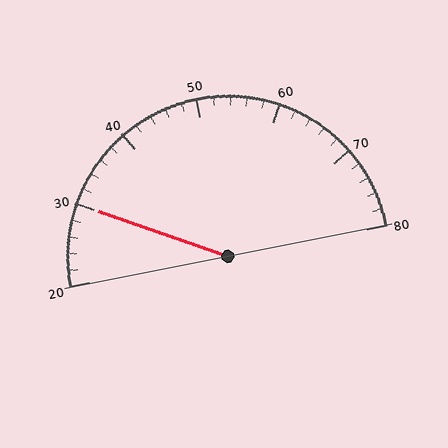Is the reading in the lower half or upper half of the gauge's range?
The reading is in the lower half of the range (20 to 80).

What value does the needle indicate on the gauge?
The needle indicates approximately 30.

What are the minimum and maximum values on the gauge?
The gauge ranges from 20 to 80.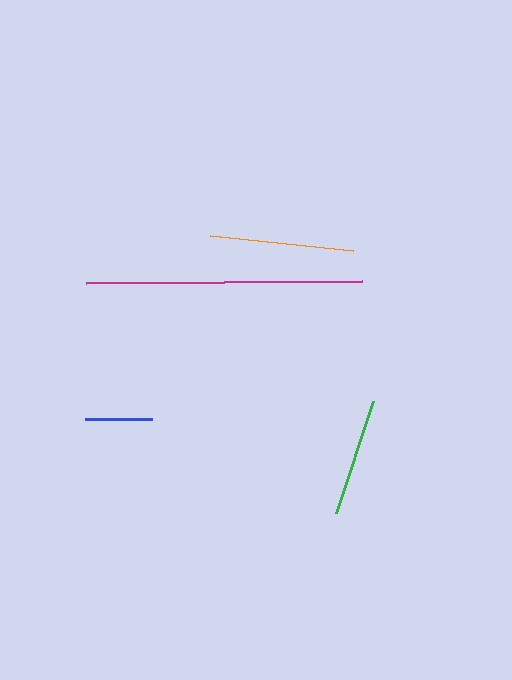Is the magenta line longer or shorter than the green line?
The magenta line is longer than the green line.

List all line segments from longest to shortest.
From longest to shortest: magenta, orange, green, blue.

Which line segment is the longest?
The magenta line is the longest at approximately 276 pixels.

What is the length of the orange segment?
The orange segment is approximately 144 pixels long.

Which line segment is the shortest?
The blue line is the shortest at approximately 67 pixels.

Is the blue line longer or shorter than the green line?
The green line is longer than the blue line.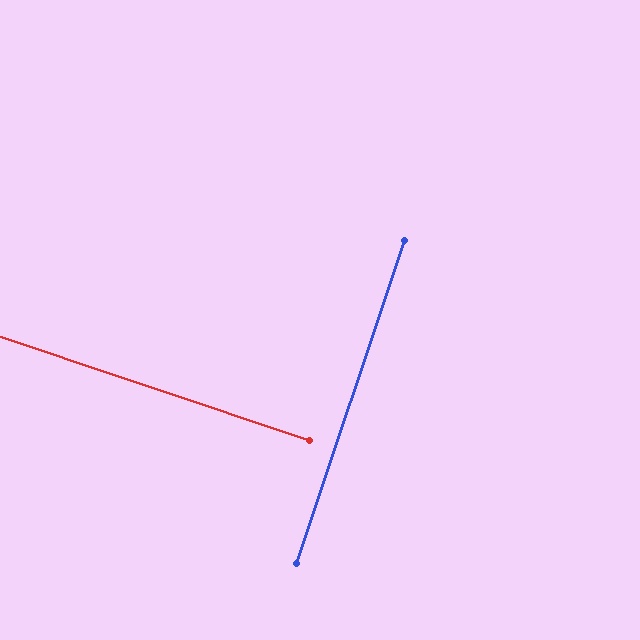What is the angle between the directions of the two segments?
Approximately 90 degrees.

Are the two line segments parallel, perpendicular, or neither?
Perpendicular — they meet at approximately 90°.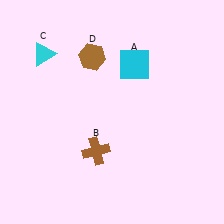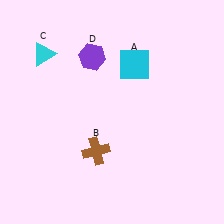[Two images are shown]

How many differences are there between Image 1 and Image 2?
There is 1 difference between the two images.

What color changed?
The hexagon (D) changed from brown in Image 1 to purple in Image 2.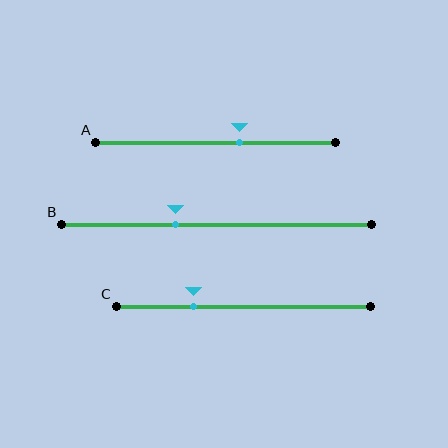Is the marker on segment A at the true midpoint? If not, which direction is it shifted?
No, the marker on segment A is shifted to the right by about 10% of the segment length.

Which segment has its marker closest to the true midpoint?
Segment A has its marker closest to the true midpoint.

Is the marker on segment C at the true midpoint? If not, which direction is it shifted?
No, the marker on segment C is shifted to the left by about 20% of the segment length.